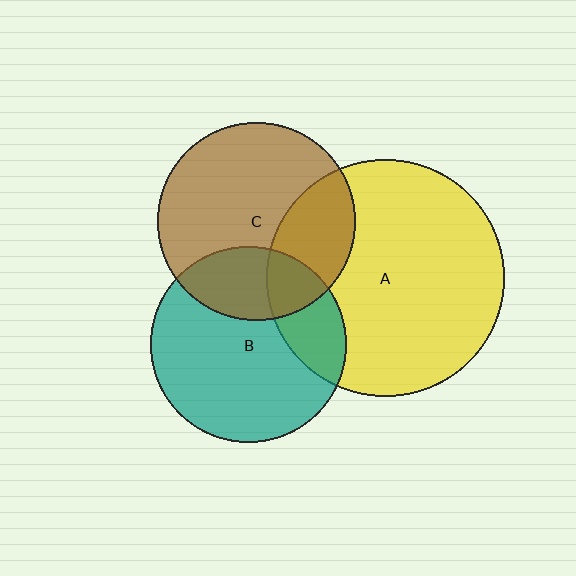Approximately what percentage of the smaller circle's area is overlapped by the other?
Approximately 30%.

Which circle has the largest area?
Circle A (yellow).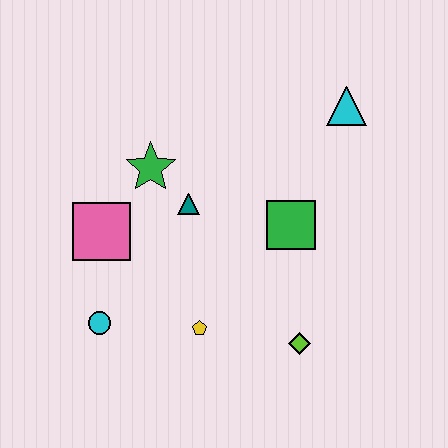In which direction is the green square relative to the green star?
The green square is to the right of the green star.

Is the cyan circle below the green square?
Yes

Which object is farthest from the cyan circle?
The cyan triangle is farthest from the cyan circle.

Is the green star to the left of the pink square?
No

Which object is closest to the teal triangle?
The green star is closest to the teal triangle.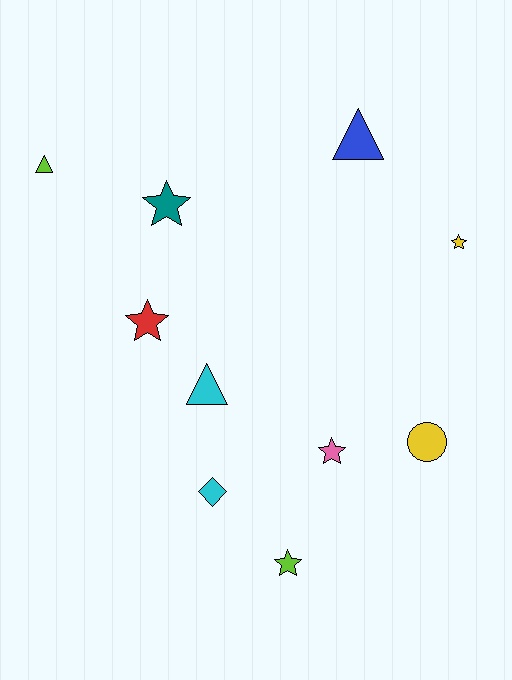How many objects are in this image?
There are 10 objects.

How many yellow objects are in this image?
There are 2 yellow objects.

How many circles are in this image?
There is 1 circle.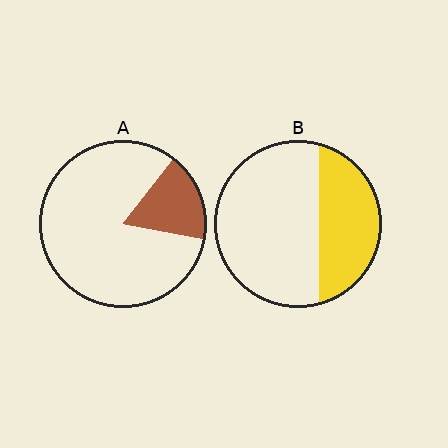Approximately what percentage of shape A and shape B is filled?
A is approximately 20% and B is approximately 35%.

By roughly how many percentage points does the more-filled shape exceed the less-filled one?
By roughly 15 percentage points (B over A).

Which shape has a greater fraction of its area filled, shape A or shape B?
Shape B.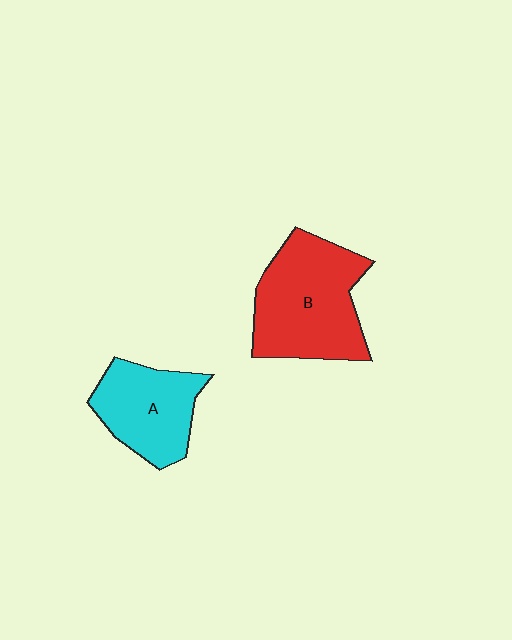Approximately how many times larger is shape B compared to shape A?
Approximately 1.4 times.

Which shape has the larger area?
Shape B (red).